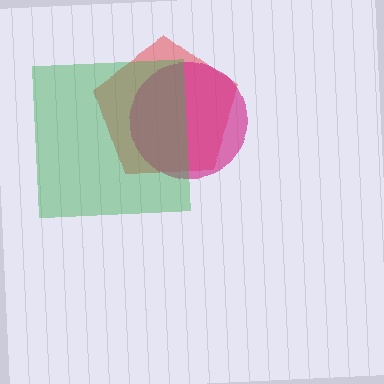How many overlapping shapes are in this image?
There are 3 overlapping shapes in the image.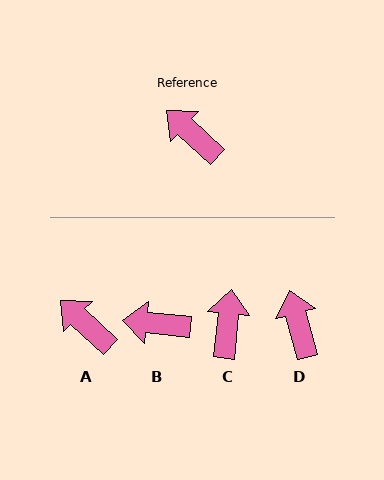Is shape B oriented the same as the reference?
No, it is off by about 37 degrees.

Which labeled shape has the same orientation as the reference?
A.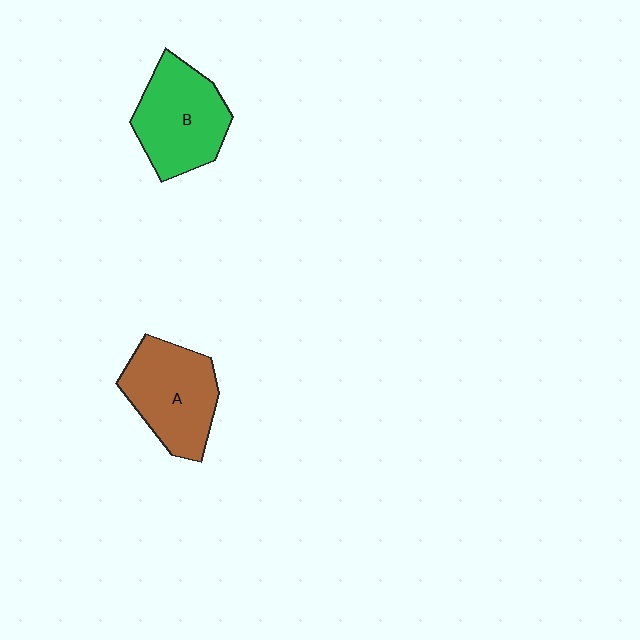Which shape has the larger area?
Shape B (green).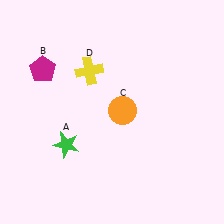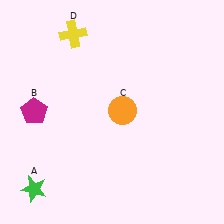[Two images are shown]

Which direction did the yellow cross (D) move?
The yellow cross (D) moved up.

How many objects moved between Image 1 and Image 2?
3 objects moved between the two images.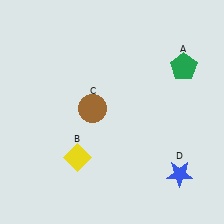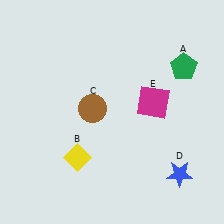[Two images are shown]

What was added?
A magenta square (E) was added in Image 2.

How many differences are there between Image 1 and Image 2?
There is 1 difference between the two images.